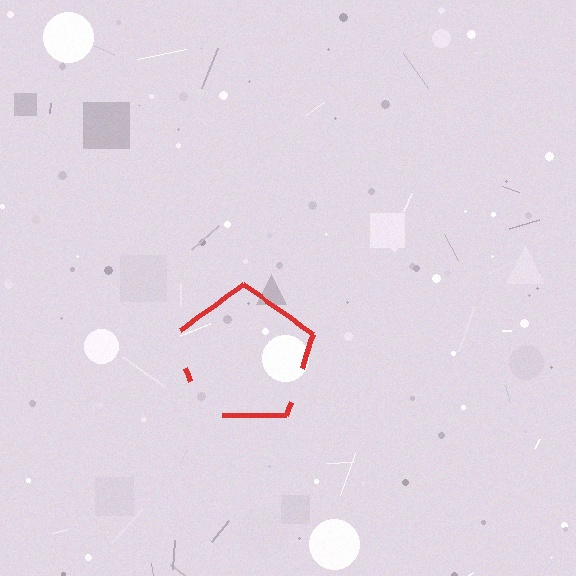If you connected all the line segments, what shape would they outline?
They would outline a pentagon.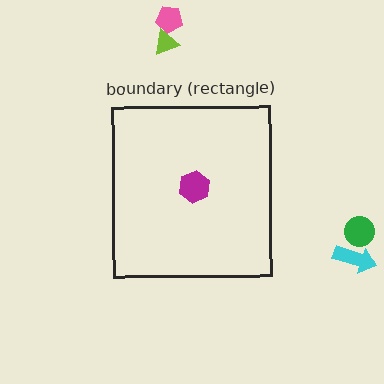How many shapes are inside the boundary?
1 inside, 4 outside.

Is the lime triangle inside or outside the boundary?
Outside.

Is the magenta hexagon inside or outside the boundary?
Inside.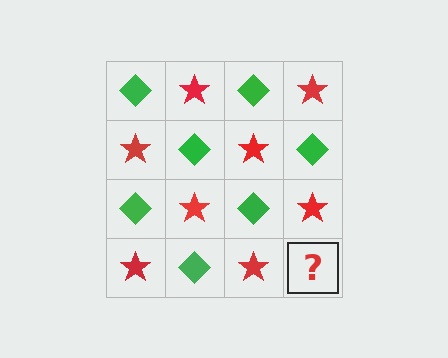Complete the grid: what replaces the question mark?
The question mark should be replaced with a green diamond.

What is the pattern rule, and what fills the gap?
The rule is that it alternates green diamond and red star in a checkerboard pattern. The gap should be filled with a green diamond.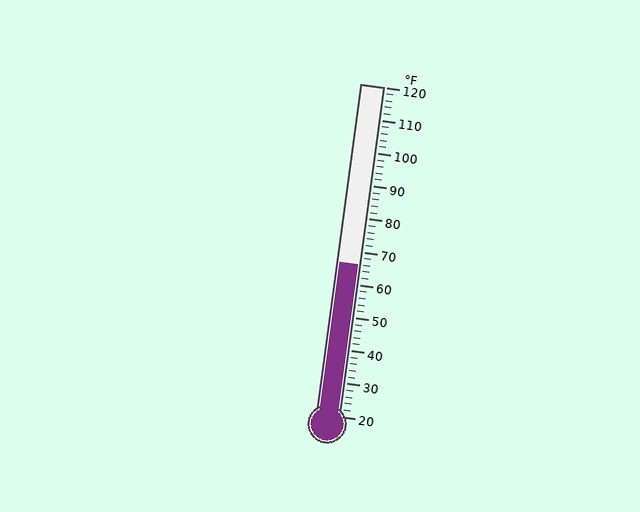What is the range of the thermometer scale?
The thermometer scale ranges from 20°F to 120°F.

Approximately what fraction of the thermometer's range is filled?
The thermometer is filled to approximately 45% of its range.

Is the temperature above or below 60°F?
The temperature is above 60°F.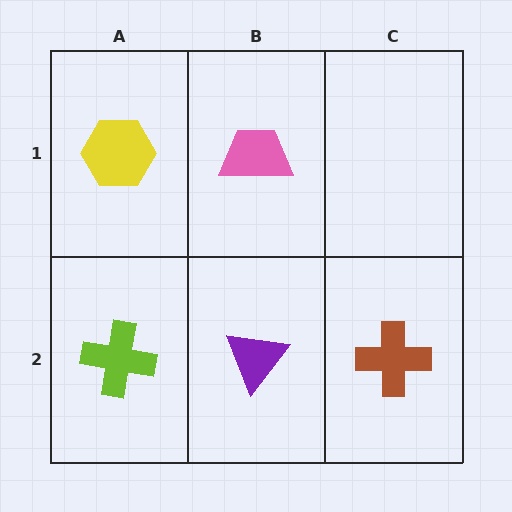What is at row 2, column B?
A purple triangle.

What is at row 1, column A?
A yellow hexagon.